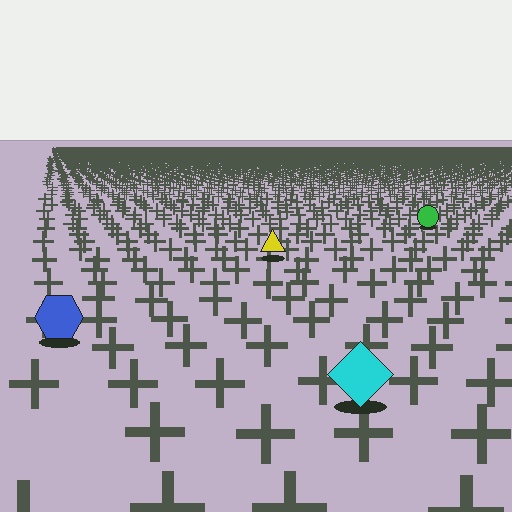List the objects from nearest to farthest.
From nearest to farthest: the cyan diamond, the blue hexagon, the yellow triangle, the green circle.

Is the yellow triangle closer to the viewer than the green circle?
Yes. The yellow triangle is closer — you can tell from the texture gradient: the ground texture is coarser near it.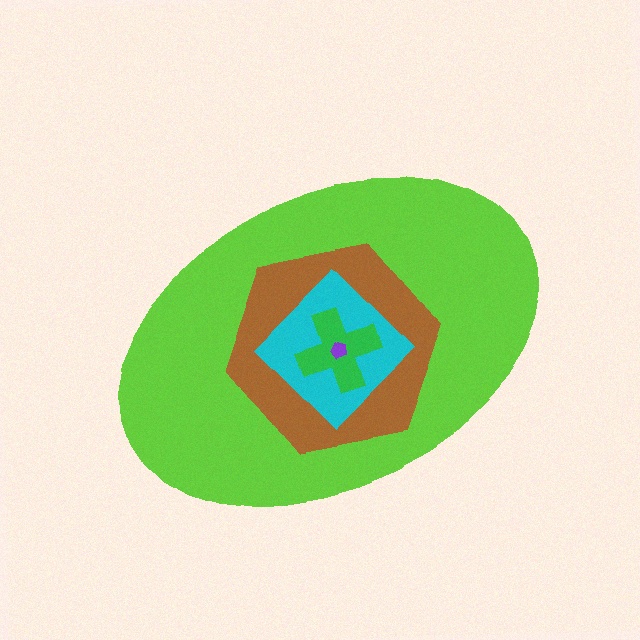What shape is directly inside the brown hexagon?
The cyan diamond.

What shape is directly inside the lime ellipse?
The brown hexagon.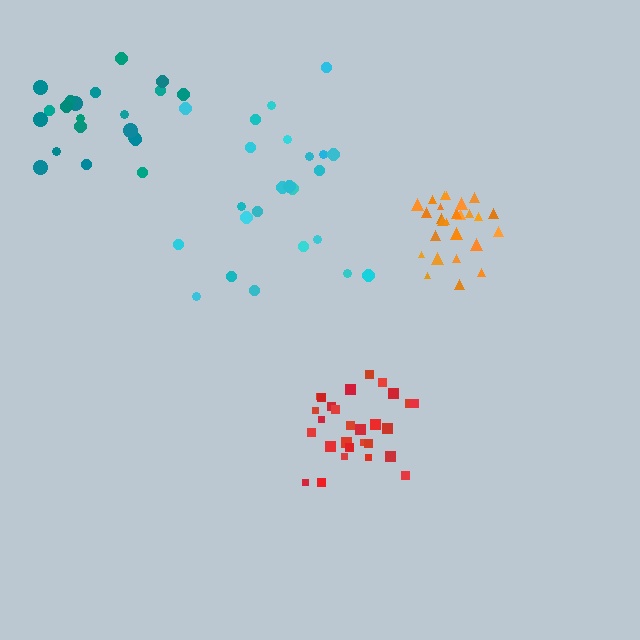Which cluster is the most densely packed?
Red.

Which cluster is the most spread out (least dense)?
Cyan.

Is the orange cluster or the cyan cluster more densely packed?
Orange.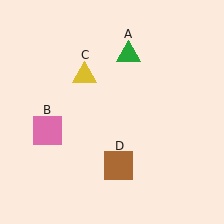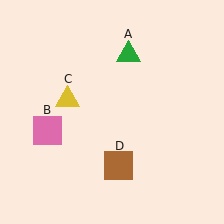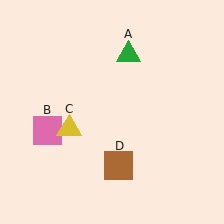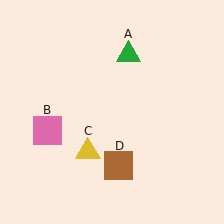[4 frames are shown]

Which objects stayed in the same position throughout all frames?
Green triangle (object A) and pink square (object B) and brown square (object D) remained stationary.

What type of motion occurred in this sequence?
The yellow triangle (object C) rotated counterclockwise around the center of the scene.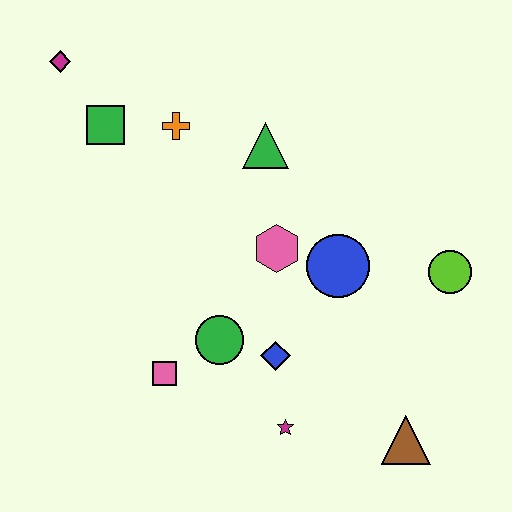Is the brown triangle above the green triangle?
No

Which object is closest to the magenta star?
The blue diamond is closest to the magenta star.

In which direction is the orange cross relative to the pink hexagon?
The orange cross is above the pink hexagon.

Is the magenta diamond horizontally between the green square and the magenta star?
No